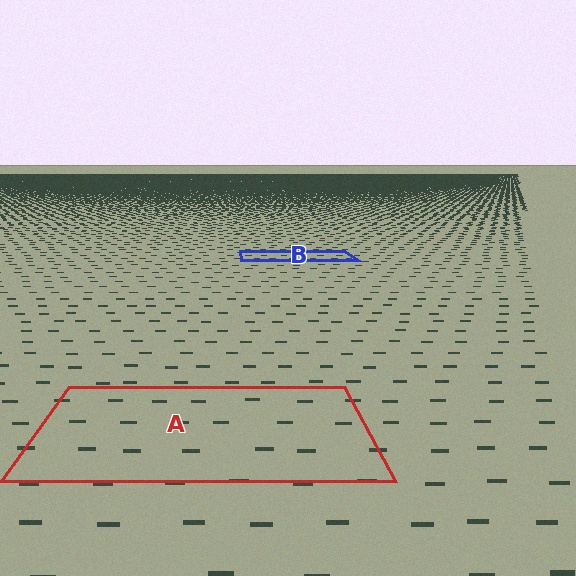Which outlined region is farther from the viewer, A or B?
Region B is farther from the viewer — the texture elements inside it appear smaller and more densely packed.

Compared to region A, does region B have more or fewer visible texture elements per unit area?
Region B has more texture elements per unit area — they are packed more densely because it is farther away.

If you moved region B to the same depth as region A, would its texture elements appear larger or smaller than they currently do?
They would appear larger. At a closer depth, the same texture elements are projected at a bigger on-screen size.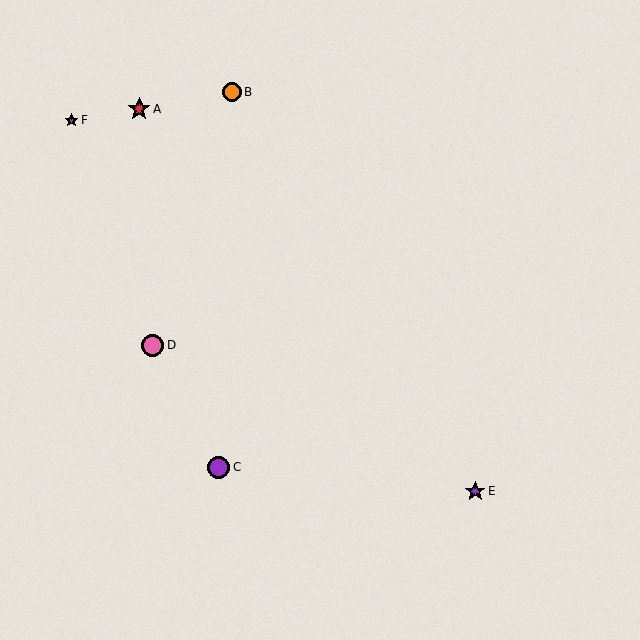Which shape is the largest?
The red star (labeled A) is the largest.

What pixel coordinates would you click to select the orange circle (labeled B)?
Click at (232, 92) to select the orange circle B.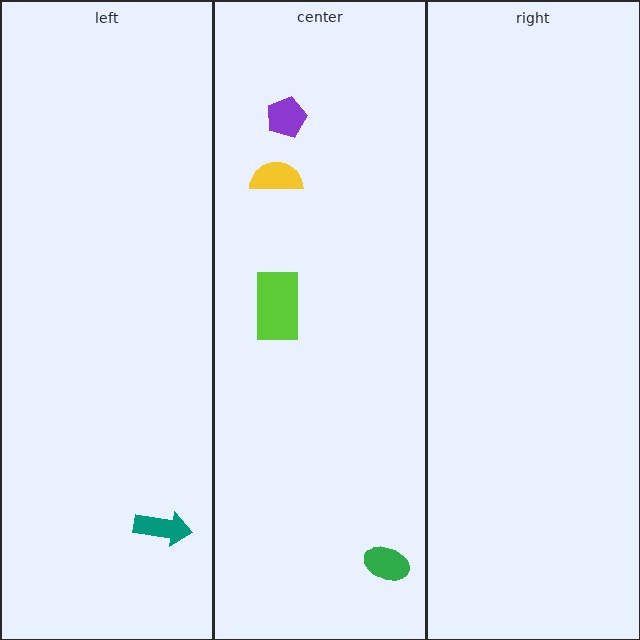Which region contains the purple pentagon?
The center region.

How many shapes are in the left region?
1.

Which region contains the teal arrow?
The left region.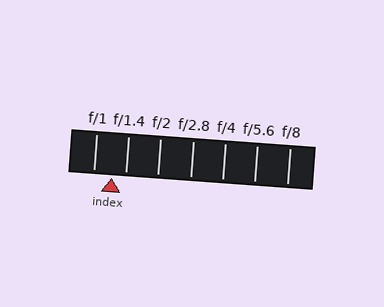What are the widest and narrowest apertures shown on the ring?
The widest aperture shown is f/1 and the narrowest is f/8.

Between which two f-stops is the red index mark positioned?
The index mark is between f/1 and f/1.4.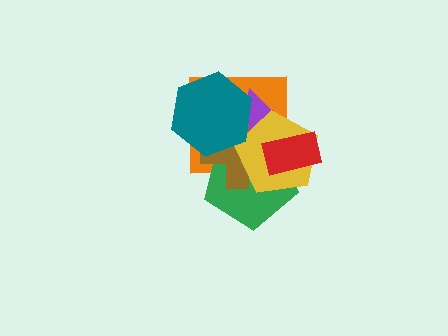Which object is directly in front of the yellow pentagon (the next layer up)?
The red rectangle is directly in front of the yellow pentagon.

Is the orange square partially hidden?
Yes, it is partially covered by another shape.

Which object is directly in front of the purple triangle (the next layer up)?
The brown cross is directly in front of the purple triangle.